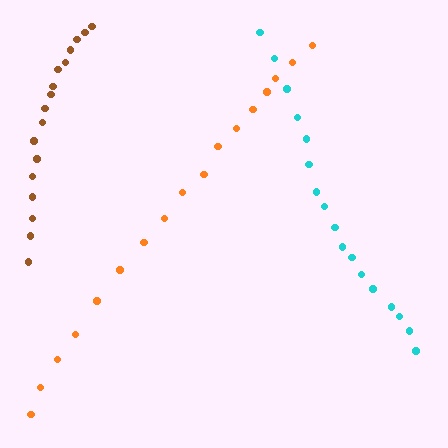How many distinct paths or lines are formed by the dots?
There are 3 distinct paths.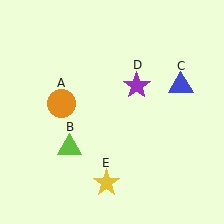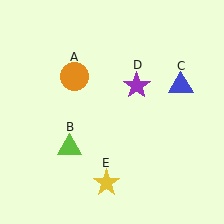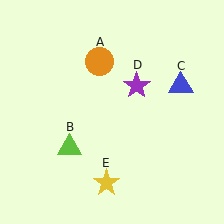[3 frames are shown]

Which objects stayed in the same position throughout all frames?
Lime triangle (object B) and blue triangle (object C) and purple star (object D) and yellow star (object E) remained stationary.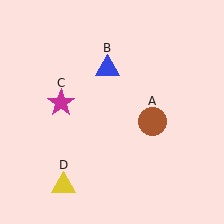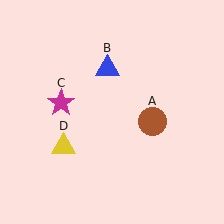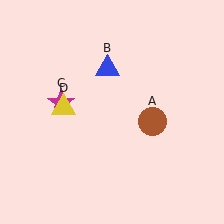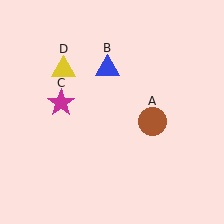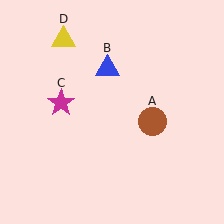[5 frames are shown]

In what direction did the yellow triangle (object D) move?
The yellow triangle (object D) moved up.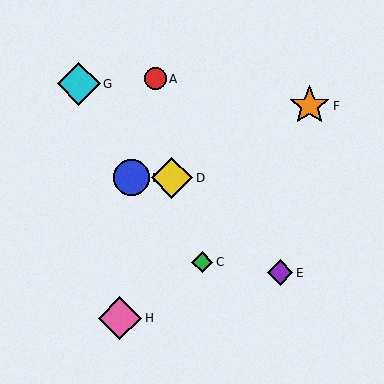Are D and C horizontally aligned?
No, D is at y≈178 and C is at y≈262.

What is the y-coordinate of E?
Object E is at y≈272.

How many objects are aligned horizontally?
2 objects (B, D) are aligned horizontally.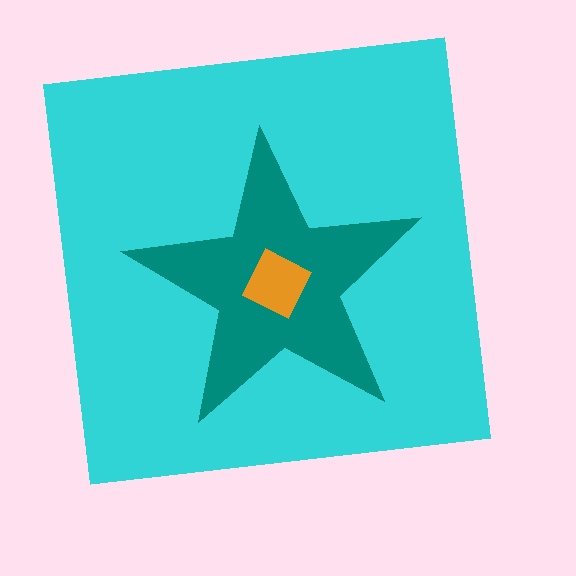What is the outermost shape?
The cyan square.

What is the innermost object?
The orange diamond.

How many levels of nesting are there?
3.